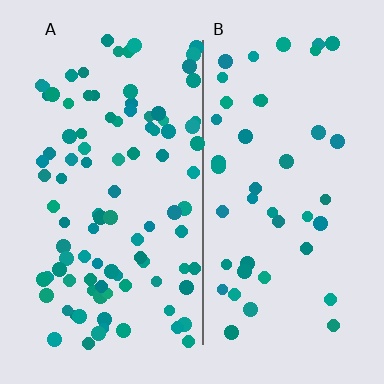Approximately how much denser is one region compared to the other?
Approximately 2.1× — region A over region B.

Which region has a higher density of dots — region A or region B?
A (the left).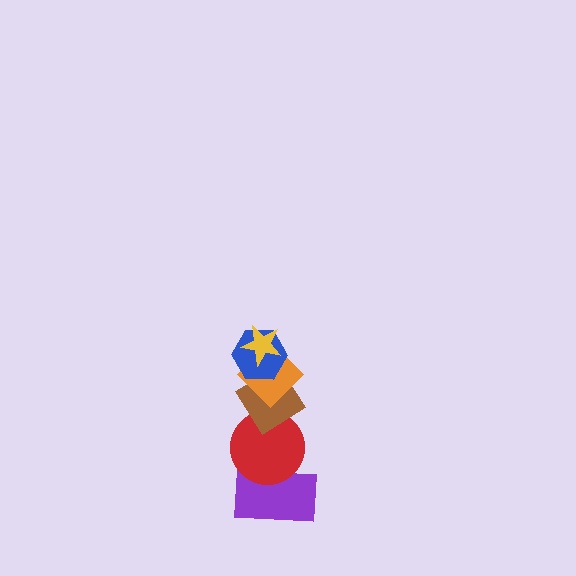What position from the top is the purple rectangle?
The purple rectangle is 6th from the top.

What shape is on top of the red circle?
The brown diamond is on top of the red circle.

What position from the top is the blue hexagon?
The blue hexagon is 2nd from the top.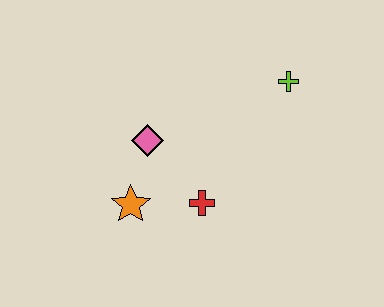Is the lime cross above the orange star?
Yes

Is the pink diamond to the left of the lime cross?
Yes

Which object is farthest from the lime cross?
The orange star is farthest from the lime cross.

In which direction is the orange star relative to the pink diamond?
The orange star is below the pink diamond.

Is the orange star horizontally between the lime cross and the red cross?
No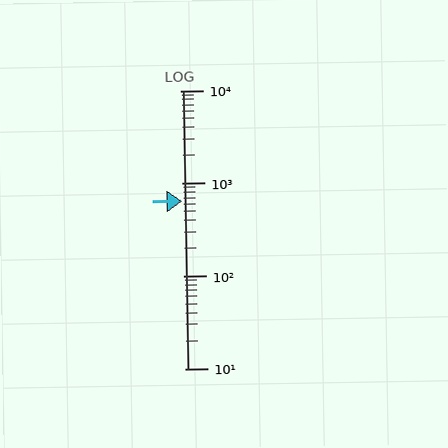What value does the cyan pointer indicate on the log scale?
The pointer indicates approximately 640.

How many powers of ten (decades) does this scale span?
The scale spans 3 decades, from 10 to 10000.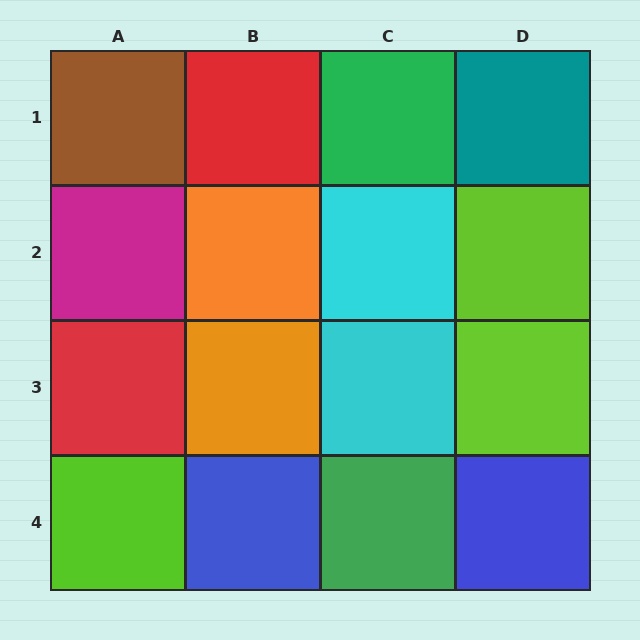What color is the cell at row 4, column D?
Blue.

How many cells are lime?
3 cells are lime.